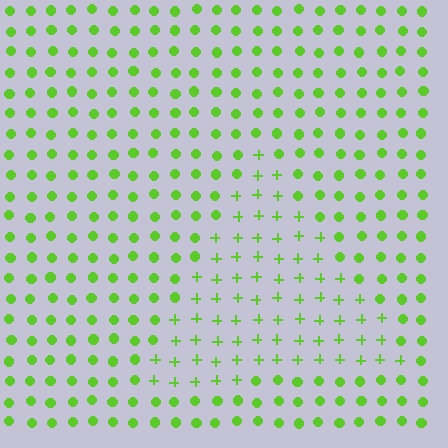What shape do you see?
I see a triangle.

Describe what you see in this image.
The image is filled with small lime elements arranged in a uniform grid. A triangle-shaped region contains plus signs, while the surrounding area contains circles. The boundary is defined purely by the change in element shape.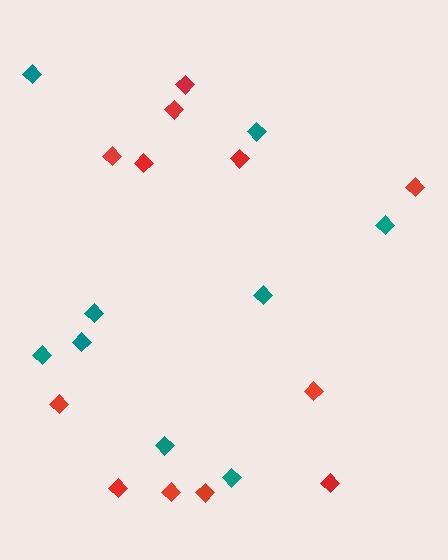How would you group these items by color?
There are 2 groups: one group of teal diamonds (9) and one group of red diamonds (12).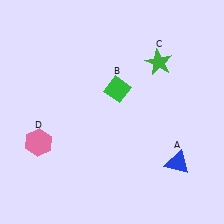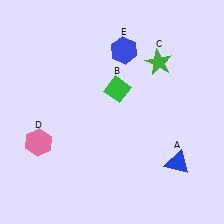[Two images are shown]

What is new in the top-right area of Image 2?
A blue hexagon (E) was added in the top-right area of Image 2.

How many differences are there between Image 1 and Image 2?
There is 1 difference between the two images.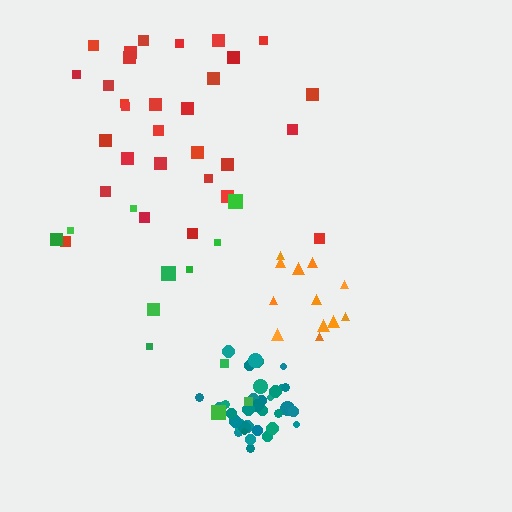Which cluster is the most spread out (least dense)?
Green.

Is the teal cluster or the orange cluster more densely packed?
Teal.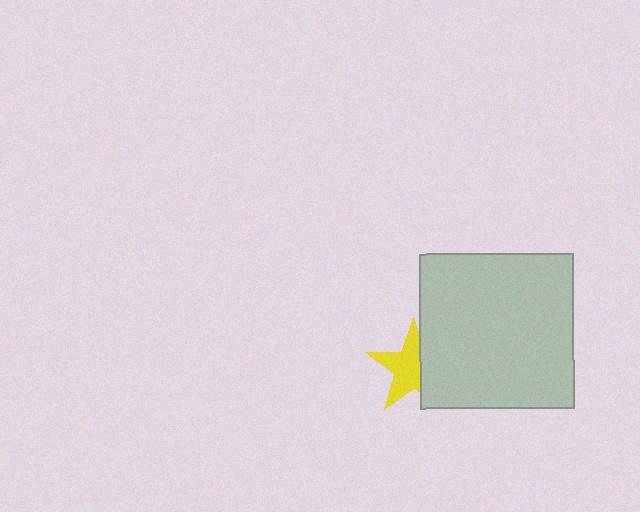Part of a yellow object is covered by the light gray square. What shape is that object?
It is a star.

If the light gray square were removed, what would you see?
You would see the complete yellow star.